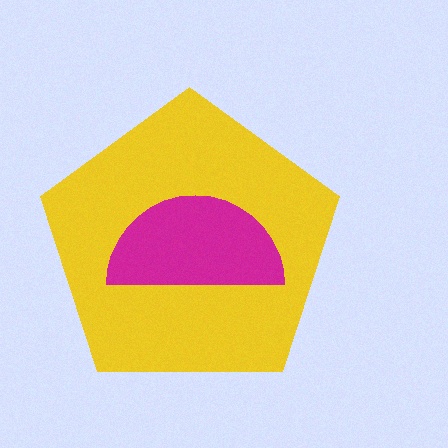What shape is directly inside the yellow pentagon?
The magenta semicircle.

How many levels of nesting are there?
2.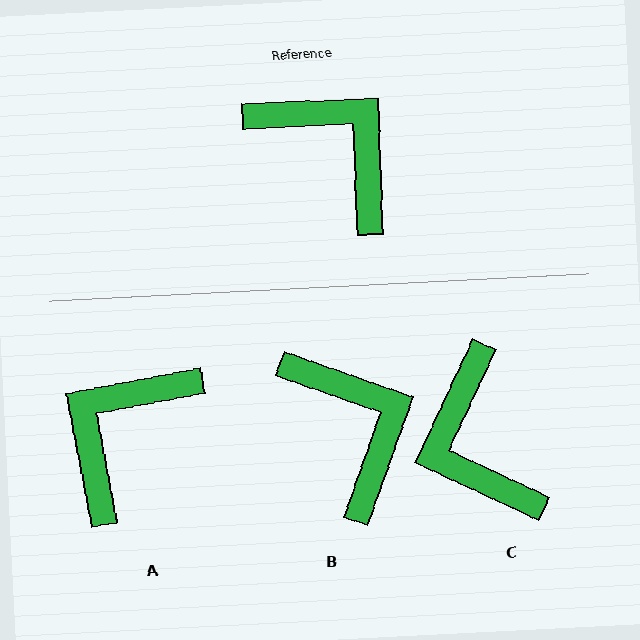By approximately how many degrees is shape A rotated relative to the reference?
Approximately 99 degrees counter-clockwise.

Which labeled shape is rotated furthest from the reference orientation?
C, about 153 degrees away.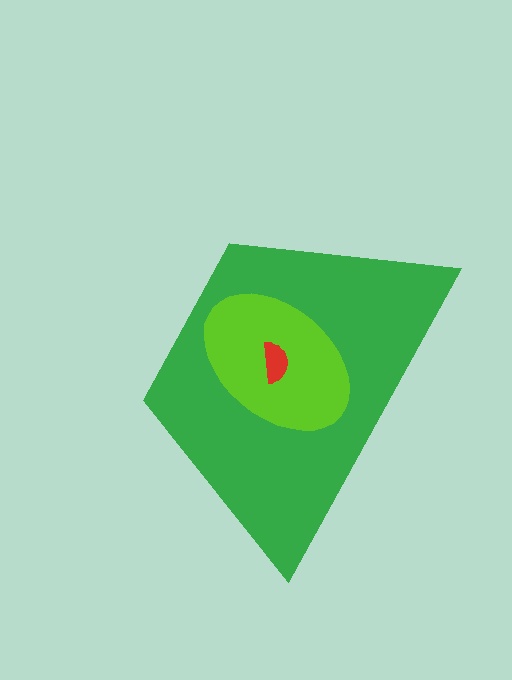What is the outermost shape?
The green trapezoid.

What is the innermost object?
The red semicircle.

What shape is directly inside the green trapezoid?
The lime ellipse.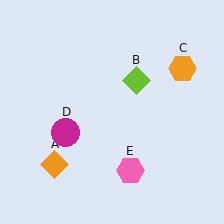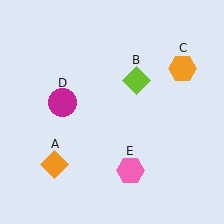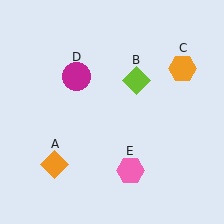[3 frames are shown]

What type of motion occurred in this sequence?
The magenta circle (object D) rotated clockwise around the center of the scene.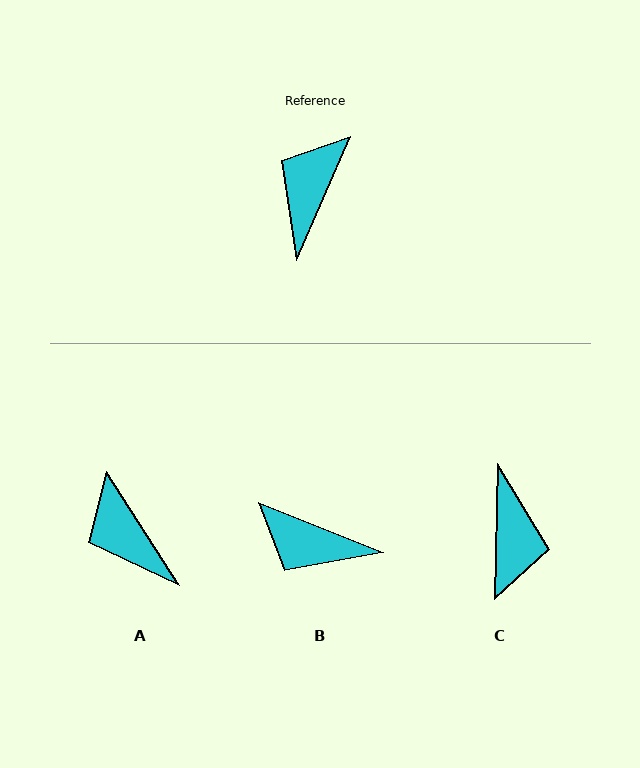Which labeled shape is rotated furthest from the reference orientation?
C, about 158 degrees away.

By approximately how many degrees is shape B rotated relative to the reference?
Approximately 92 degrees counter-clockwise.